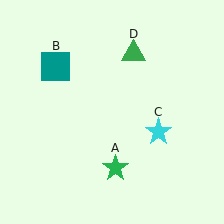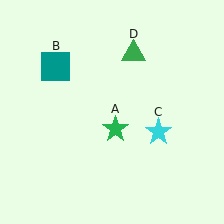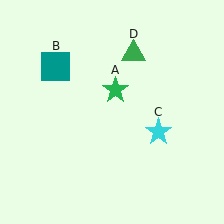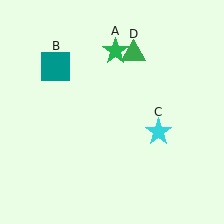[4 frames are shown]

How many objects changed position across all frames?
1 object changed position: green star (object A).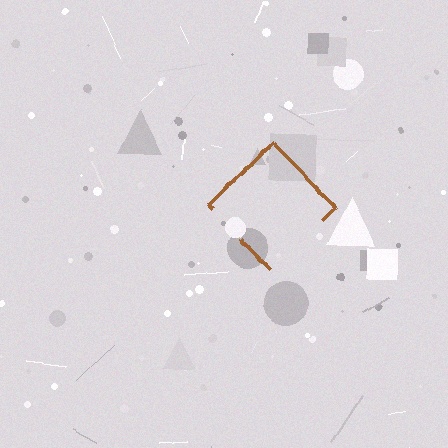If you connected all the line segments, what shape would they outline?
They would outline a diamond.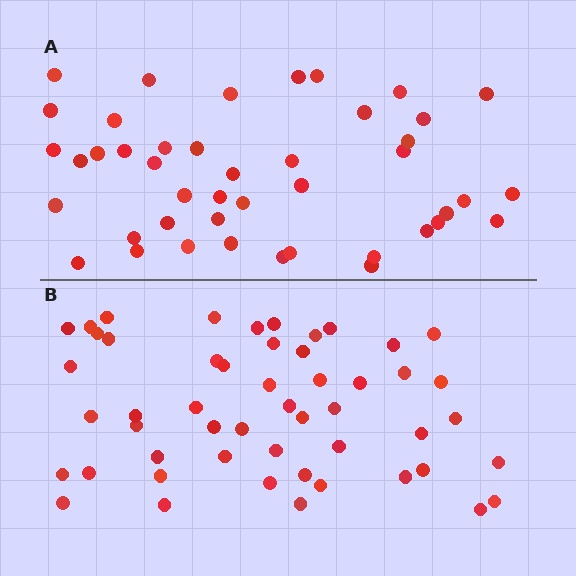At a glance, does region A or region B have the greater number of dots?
Region B (the bottom region) has more dots.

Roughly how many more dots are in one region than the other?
Region B has roughly 8 or so more dots than region A.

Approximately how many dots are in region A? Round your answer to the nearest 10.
About 40 dots. (The exact count is 44, which rounds to 40.)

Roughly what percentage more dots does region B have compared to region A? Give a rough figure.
About 15% more.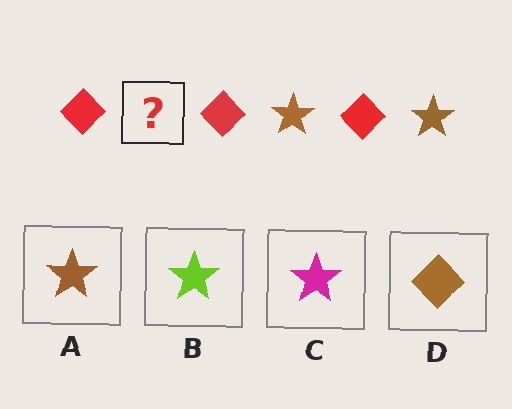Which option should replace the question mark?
Option A.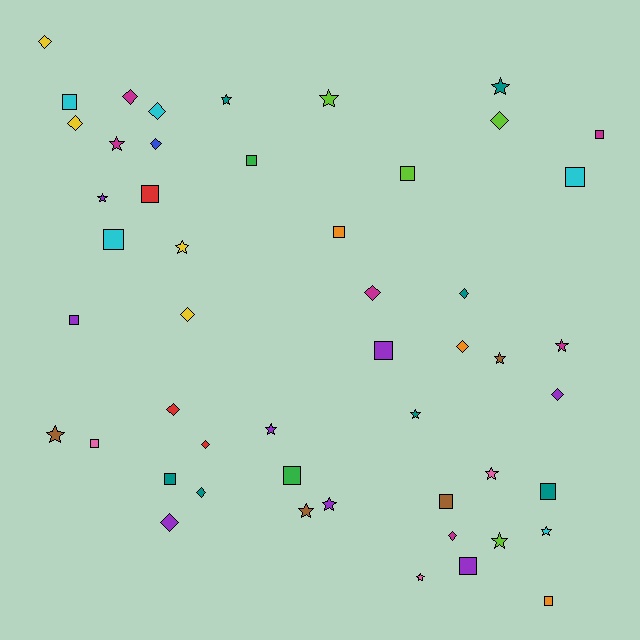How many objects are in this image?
There are 50 objects.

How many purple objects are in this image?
There are 8 purple objects.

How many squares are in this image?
There are 17 squares.